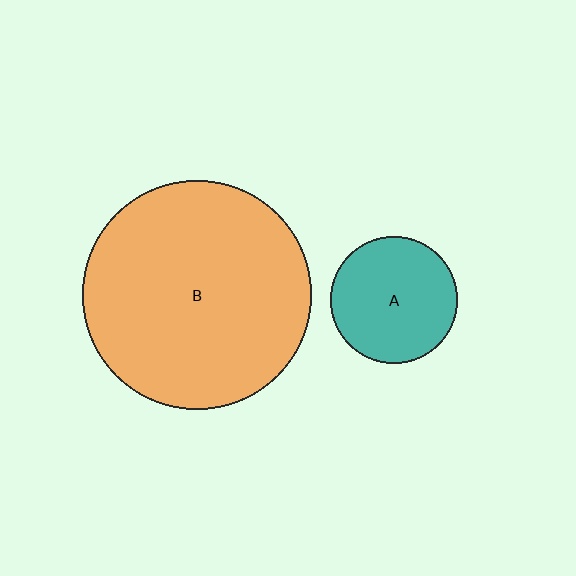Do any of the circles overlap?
No, none of the circles overlap.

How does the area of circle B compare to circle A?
Approximately 3.3 times.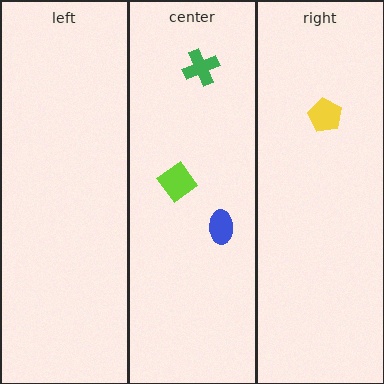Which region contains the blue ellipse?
The center region.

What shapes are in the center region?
The green cross, the lime diamond, the blue ellipse.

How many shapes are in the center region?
3.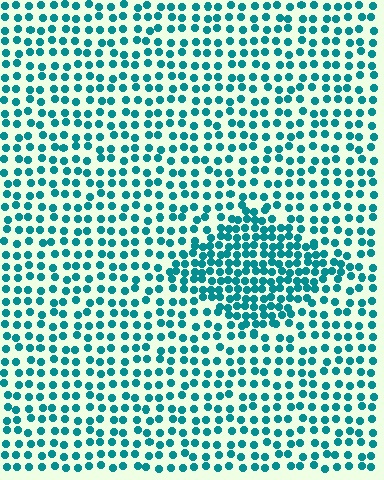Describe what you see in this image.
The image contains small teal elements arranged at two different densities. A diamond-shaped region is visible where the elements are more densely packed than the surrounding area.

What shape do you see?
I see a diamond.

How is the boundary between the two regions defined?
The boundary is defined by a change in element density (approximately 1.9x ratio). All elements are the same color, size, and shape.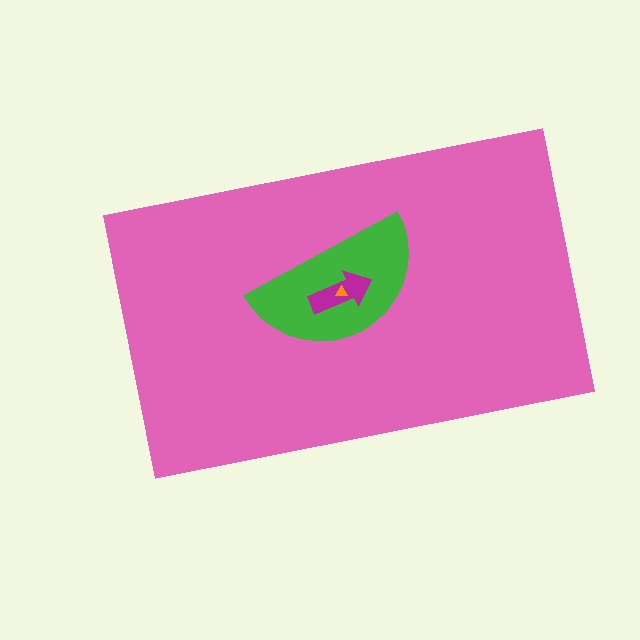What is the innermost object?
The orange triangle.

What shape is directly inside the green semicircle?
The magenta arrow.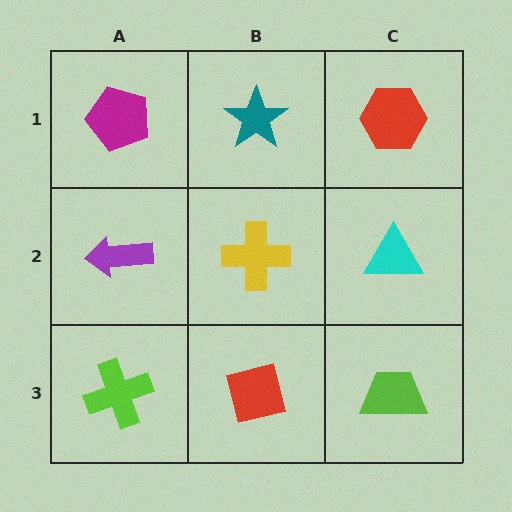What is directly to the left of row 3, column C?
A red square.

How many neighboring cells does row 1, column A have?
2.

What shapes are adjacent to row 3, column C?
A cyan triangle (row 2, column C), a red square (row 3, column B).